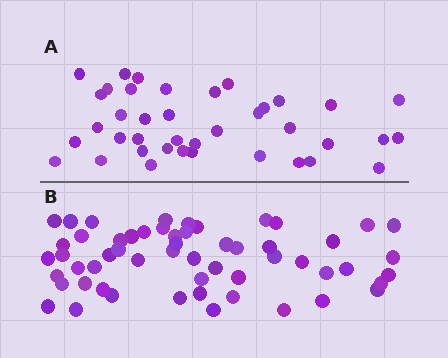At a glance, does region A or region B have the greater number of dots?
Region B (the bottom region) has more dots.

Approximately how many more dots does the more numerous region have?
Region B has approximately 15 more dots than region A.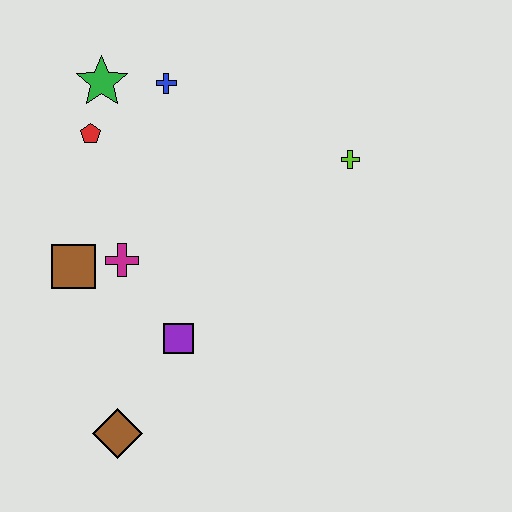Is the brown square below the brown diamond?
No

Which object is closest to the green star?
The red pentagon is closest to the green star.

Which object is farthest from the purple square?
The green star is farthest from the purple square.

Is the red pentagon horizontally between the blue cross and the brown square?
Yes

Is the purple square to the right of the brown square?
Yes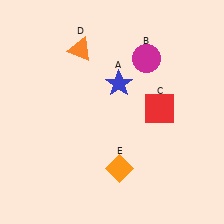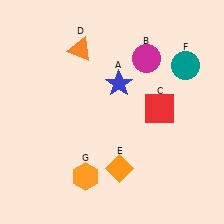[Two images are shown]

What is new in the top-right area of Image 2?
A teal circle (F) was added in the top-right area of Image 2.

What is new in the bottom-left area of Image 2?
An orange hexagon (G) was added in the bottom-left area of Image 2.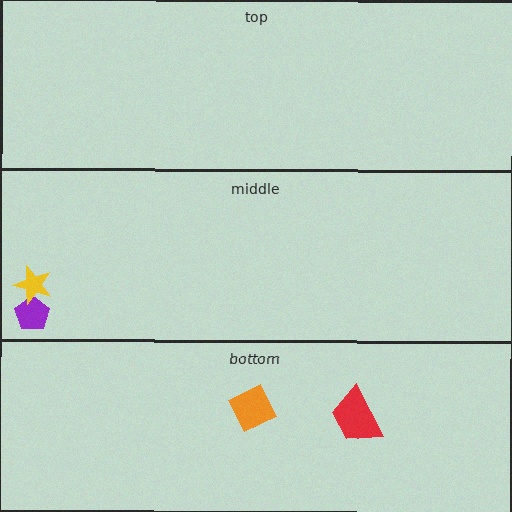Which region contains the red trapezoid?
The bottom region.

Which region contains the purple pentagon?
The middle region.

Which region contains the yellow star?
The middle region.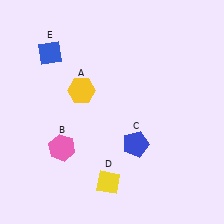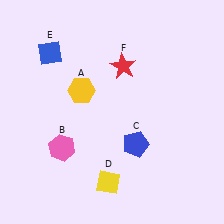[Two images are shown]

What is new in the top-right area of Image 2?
A red star (F) was added in the top-right area of Image 2.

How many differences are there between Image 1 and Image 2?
There is 1 difference between the two images.